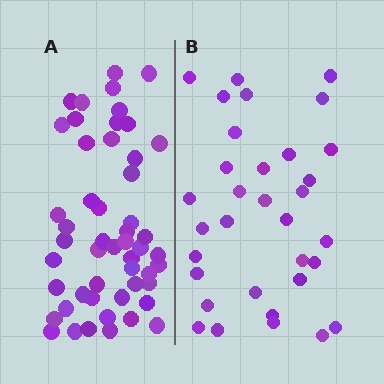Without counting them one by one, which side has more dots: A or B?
Region A (the left region) has more dots.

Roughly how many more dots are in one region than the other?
Region A has approximately 20 more dots than region B.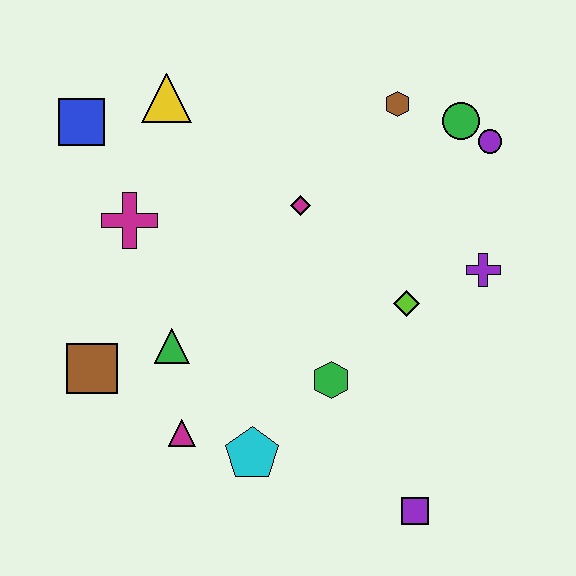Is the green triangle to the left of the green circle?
Yes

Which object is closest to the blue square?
The yellow triangle is closest to the blue square.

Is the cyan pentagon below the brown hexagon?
Yes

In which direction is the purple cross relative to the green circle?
The purple cross is below the green circle.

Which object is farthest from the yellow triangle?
The purple square is farthest from the yellow triangle.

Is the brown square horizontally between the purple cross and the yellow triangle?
No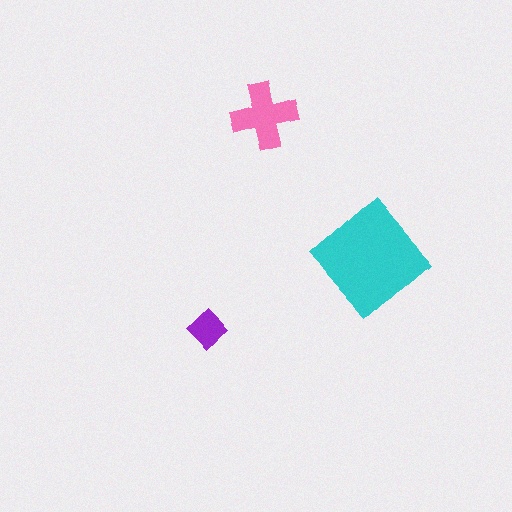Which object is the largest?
The cyan diamond.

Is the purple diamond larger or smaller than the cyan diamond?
Smaller.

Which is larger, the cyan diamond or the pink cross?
The cyan diamond.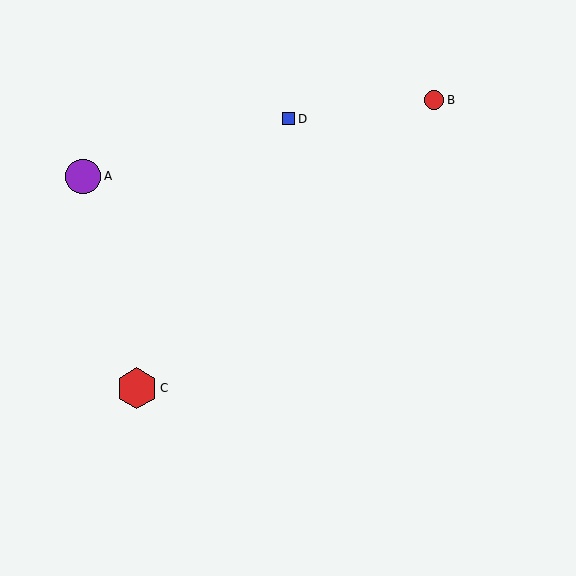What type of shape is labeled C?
Shape C is a red hexagon.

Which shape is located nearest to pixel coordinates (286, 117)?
The blue square (labeled D) at (289, 119) is nearest to that location.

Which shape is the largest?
The red hexagon (labeled C) is the largest.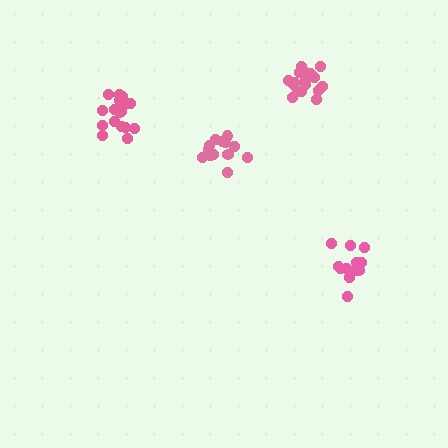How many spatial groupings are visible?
There are 4 spatial groupings.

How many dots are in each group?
Group 1: 13 dots, Group 2: 12 dots, Group 3: 18 dots, Group 4: 18 dots (61 total).